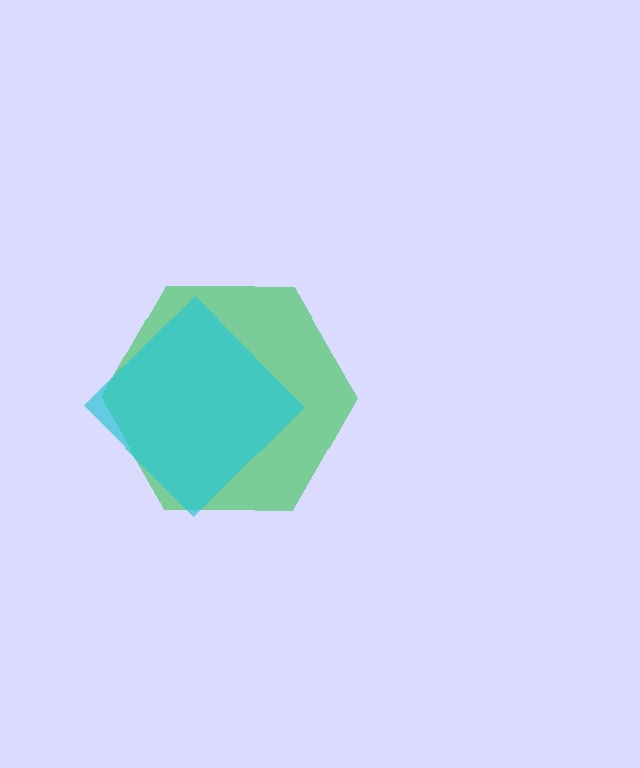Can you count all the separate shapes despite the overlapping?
Yes, there are 2 separate shapes.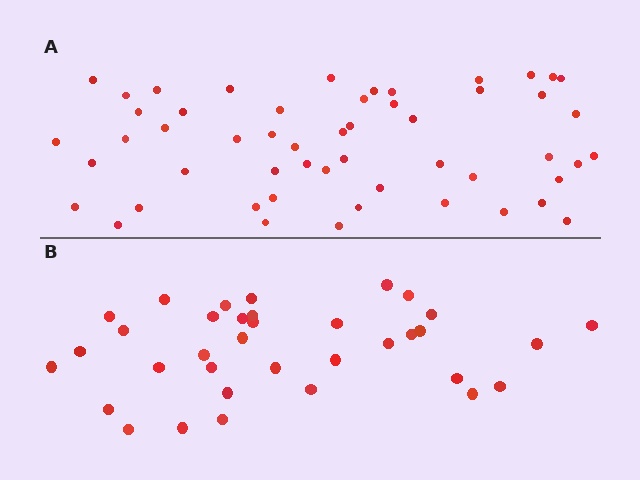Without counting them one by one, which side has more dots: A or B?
Region A (the top region) has more dots.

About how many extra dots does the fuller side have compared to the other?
Region A has approximately 20 more dots than region B.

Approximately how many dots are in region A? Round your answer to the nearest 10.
About 50 dots. (The exact count is 53, which rounds to 50.)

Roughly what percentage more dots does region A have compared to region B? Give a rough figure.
About 50% more.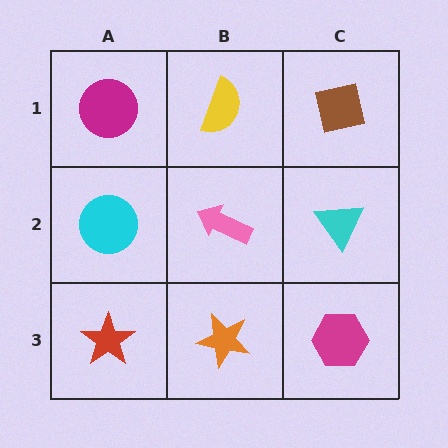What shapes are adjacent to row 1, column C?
A cyan triangle (row 2, column C), a yellow semicircle (row 1, column B).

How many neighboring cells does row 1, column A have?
2.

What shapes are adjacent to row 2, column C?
A brown square (row 1, column C), a magenta hexagon (row 3, column C), a pink arrow (row 2, column B).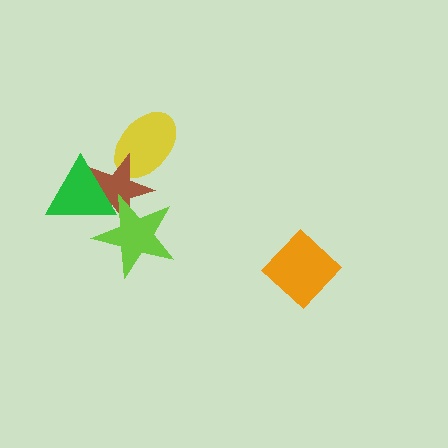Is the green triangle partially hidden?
No, no other shape covers it.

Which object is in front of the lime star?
The green triangle is in front of the lime star.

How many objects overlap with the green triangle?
2 objects overlap with the green triangle.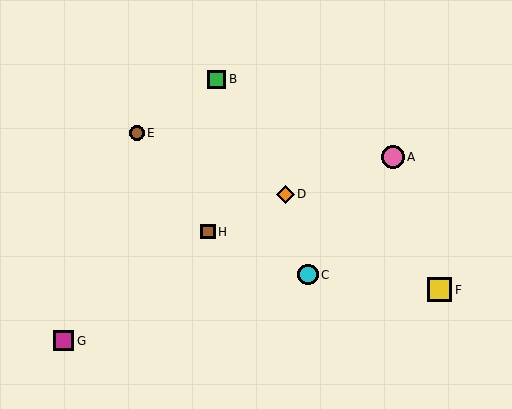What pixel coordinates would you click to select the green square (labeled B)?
Click at (217, 79) to select the green square B.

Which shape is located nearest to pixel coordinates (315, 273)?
The cyan circle (labeled C) at (308, 275) is nearest to that location.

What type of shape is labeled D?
Shape D is an orange diamond.